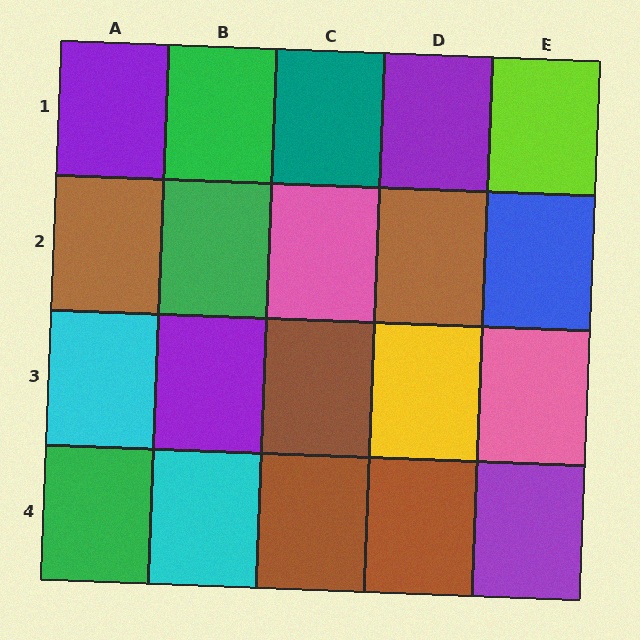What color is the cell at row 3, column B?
Purple.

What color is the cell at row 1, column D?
Purple.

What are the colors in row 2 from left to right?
Brown, green, pink, brown, blue.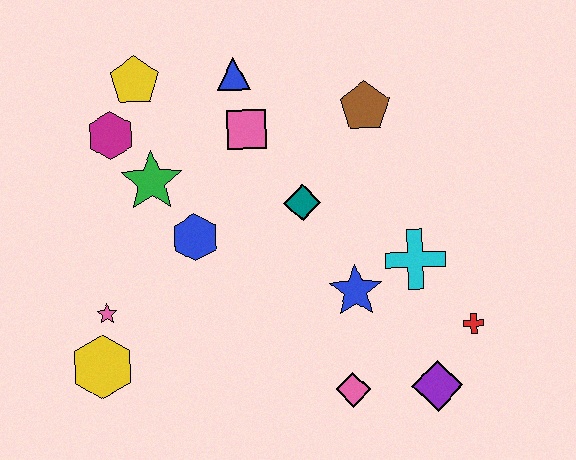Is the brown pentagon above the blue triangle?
No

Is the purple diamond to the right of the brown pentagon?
Yes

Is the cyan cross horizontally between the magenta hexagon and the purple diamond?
Yes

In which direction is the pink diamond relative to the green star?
The pink diamond is below the green star.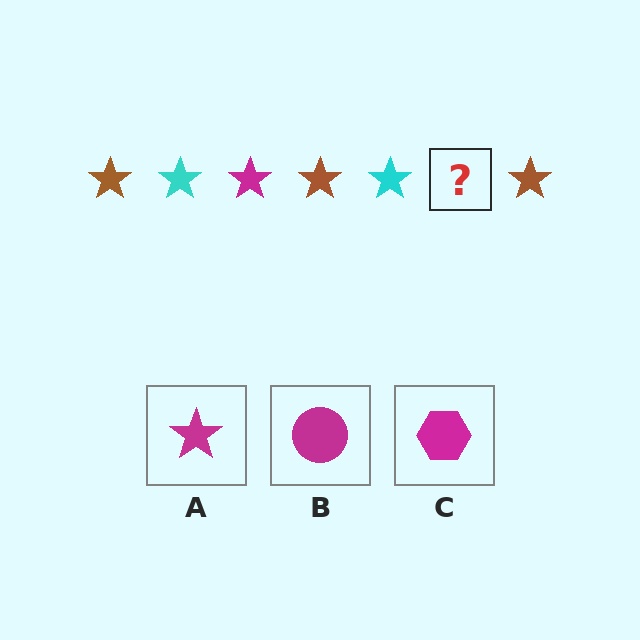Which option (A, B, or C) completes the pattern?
A.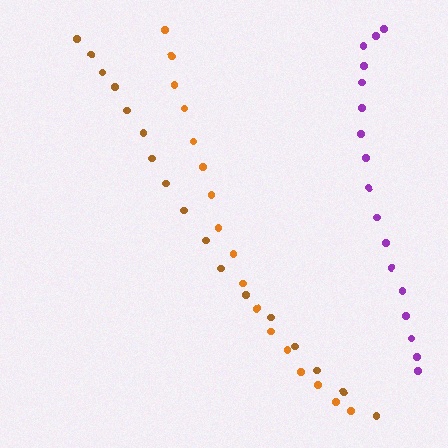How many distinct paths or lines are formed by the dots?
There are 3 distinct paths.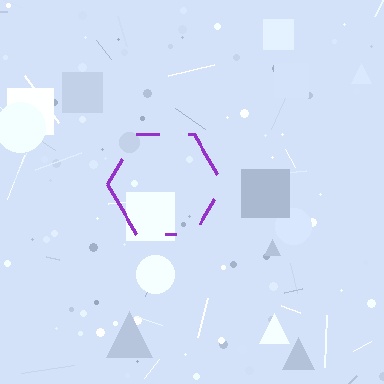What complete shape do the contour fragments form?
The contour fragments form a hexagon.